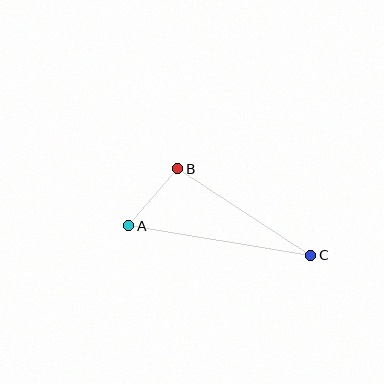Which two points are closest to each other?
Points A and B are closest to each other.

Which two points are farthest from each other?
Points A and C are farthest from each other.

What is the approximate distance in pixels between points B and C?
The distance between B and C is approximately 159 pixels.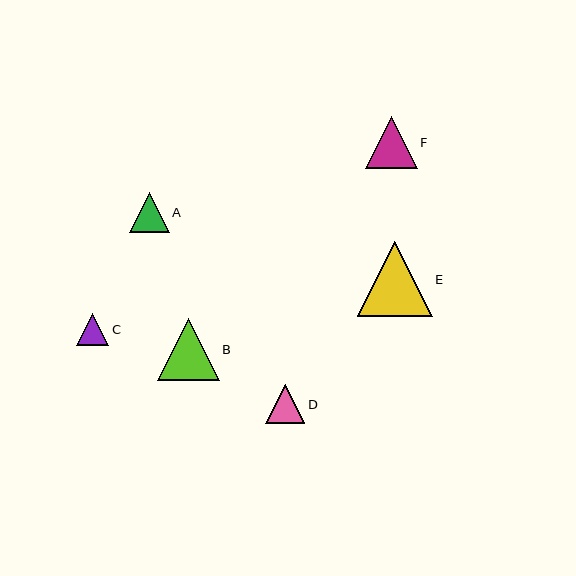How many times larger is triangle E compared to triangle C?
Triangle E is approximately 2.4 times the size of triangle C.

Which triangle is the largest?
Triangle E is the largest with a size of approximately 75 pixels.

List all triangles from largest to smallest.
From largest to smallest: E, B, F, A, D, C.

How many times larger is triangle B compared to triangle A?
Triangle B is approximately 1.6 times the size of triangle A.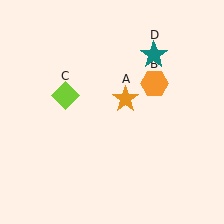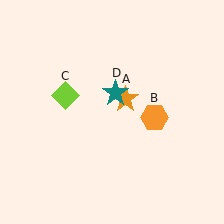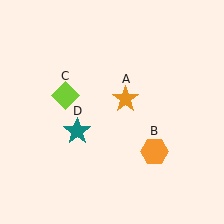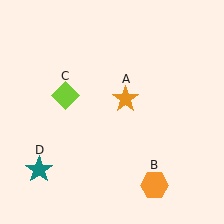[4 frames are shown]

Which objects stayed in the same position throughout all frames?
Orange star (object A) and lime diamond (object C) remained stationary.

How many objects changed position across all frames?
2 objects changed position: orange hexagon (object B), teal star (object D).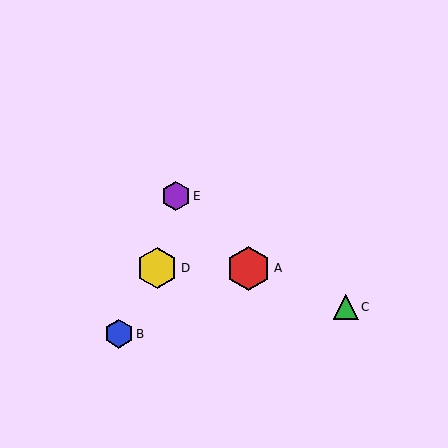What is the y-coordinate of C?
Object C is at y≈307.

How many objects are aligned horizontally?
2 objects (A, D) are aligned horizontally.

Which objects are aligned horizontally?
Objects A, D are aligned horizontally.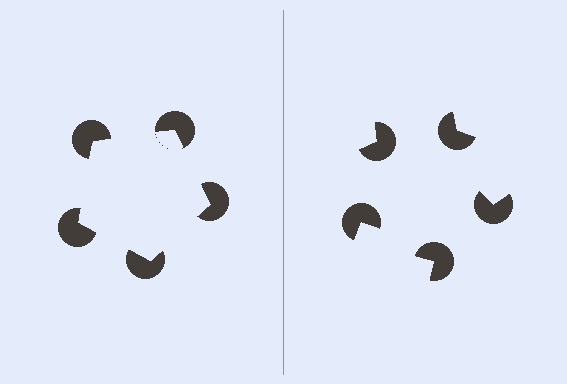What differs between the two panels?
The pac-man discs are positioned identically on both sides; only the wedge orientations differ. On the left they align to a pentagon; on the right they are misaligned.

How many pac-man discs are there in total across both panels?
10 — 5 on each side.